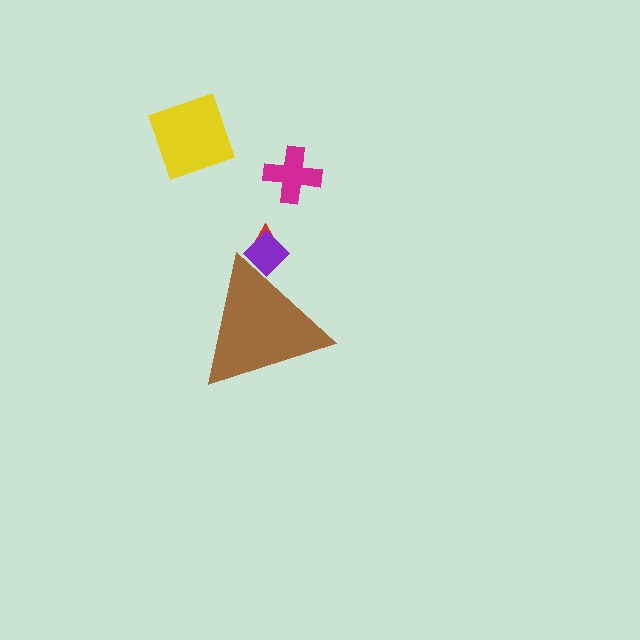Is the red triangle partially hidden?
Yes, the red triangle is partially hidden behind the brown triangle.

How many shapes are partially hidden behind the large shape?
2 shapes are partially hidden.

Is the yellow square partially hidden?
No, the yellow square is fully visible.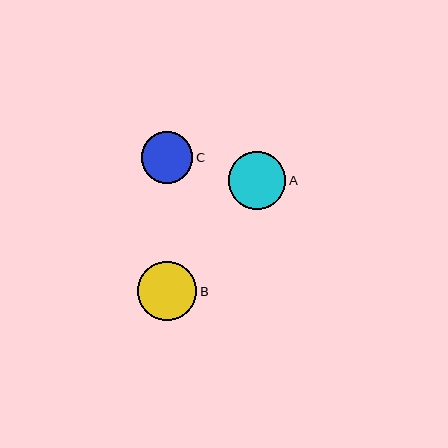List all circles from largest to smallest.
From largest to smallest: B, A, C.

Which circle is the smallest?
Circle C is the smallest with a size of approximately 51 pixels.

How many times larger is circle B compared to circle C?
Circle B is approximately 1.2 times the size of circle C.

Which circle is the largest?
Circle B is the largest with a size of approximately 59 pixels.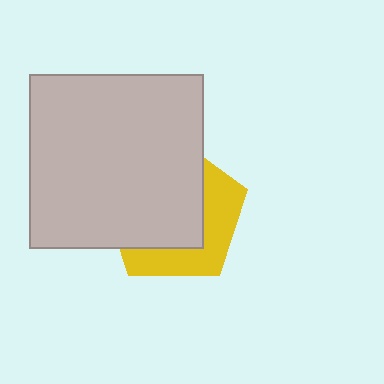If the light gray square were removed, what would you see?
You would see the complete yellow pentagon.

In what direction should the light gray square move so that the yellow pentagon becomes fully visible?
The light gray square should move toward the upper-left. That is the shortest direction to clear the overlap and leave the yellow pentagon fully visible.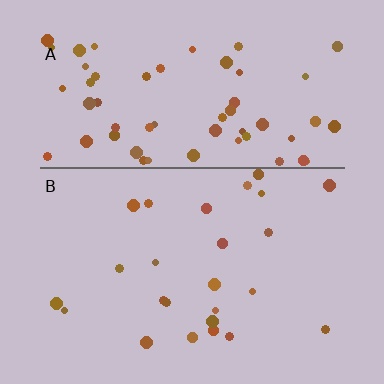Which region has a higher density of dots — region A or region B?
A (the top).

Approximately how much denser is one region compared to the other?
Approximately 2.5× — region A over region B.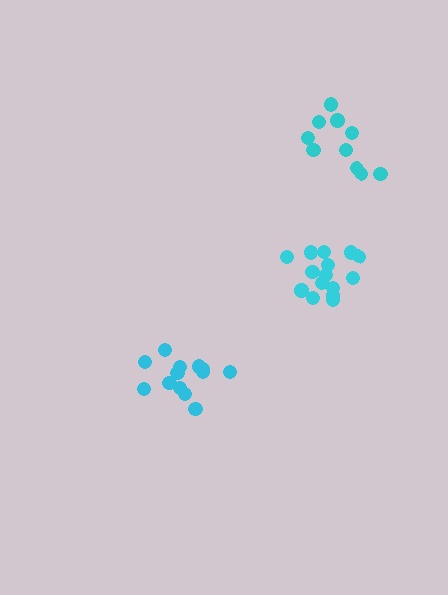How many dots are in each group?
Group 1: 10 dots, Group 2: 15 dots, Group 3: 13 dots (38 total).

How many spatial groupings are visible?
There are 3 spatial groupings.